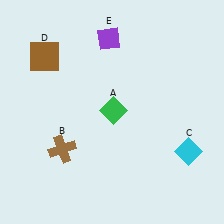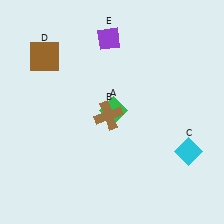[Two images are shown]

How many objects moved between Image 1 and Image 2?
1 object moved between the two images.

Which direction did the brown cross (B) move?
The brown cross (B) moved right.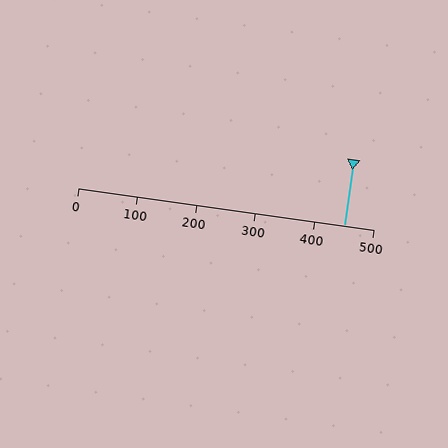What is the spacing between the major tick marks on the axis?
The major ticks are spaced 100 apart.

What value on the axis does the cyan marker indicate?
The marker indicates approximately 450.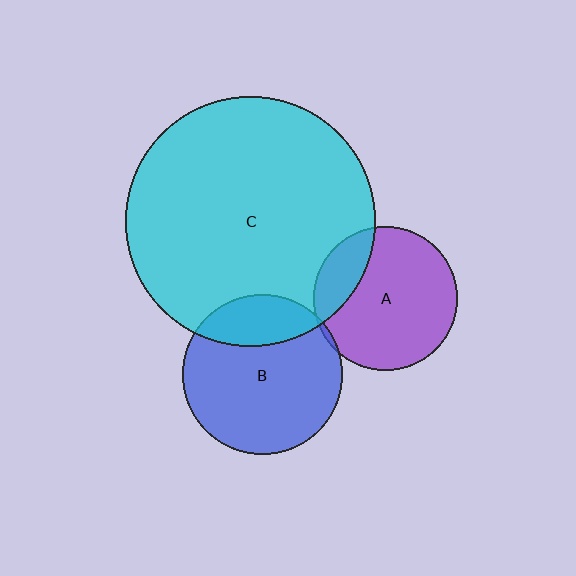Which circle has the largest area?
Circle C (cyan).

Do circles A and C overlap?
Yes.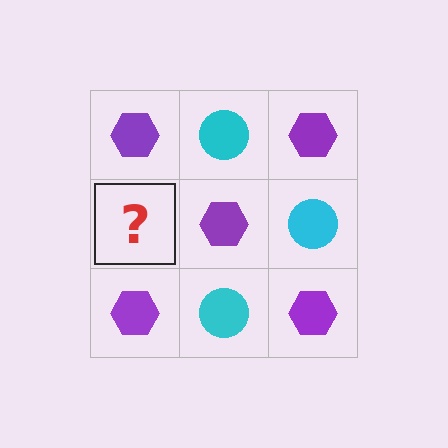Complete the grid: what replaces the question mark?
The question mark should be replaced with a cyan circle.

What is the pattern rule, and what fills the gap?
The rule is that it alternates purple hexagon and cyan circle in a checkerboard pattern. The gap should be filled with a cyan circle.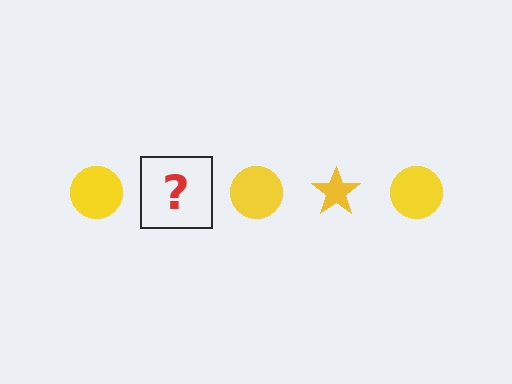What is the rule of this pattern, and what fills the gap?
The rule is that the pattern cycles through circle, star shapes in yellow. The gap should be filled with a yellow star.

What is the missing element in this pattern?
The missing element is a yellow star.